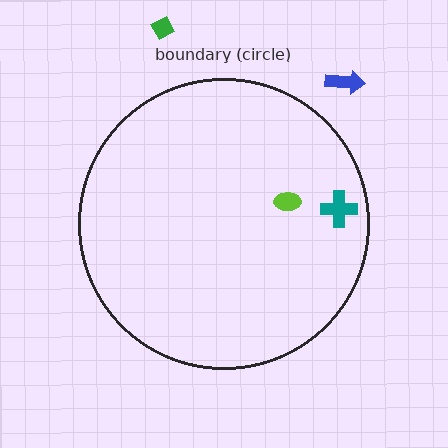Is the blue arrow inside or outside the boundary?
Outside.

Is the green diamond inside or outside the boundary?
Outside.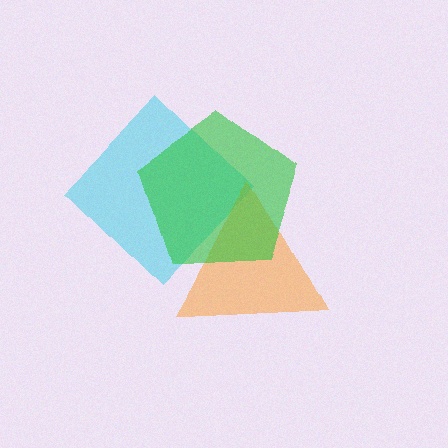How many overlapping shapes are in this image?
There are 3 overlapping shapes in the image.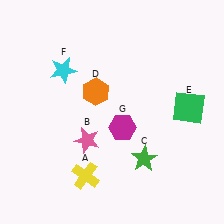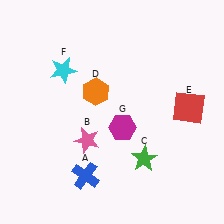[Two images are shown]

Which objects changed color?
A changed from yellow to blue. E changed from green to red.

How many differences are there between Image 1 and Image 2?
There are 2 differences between the two images.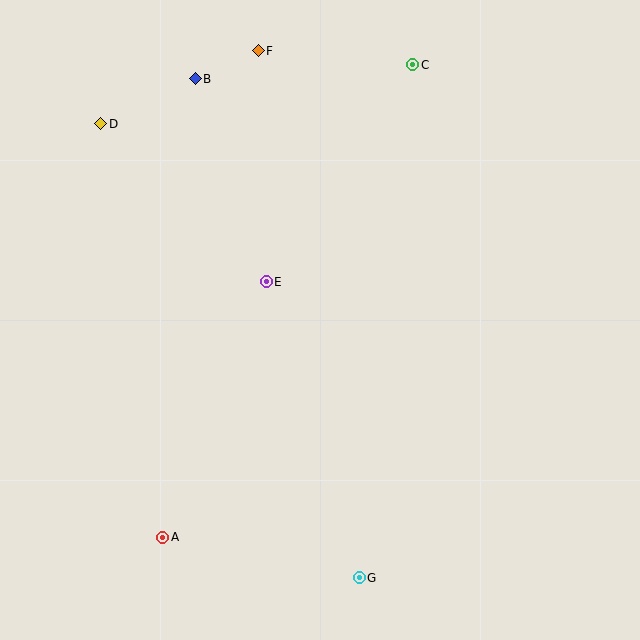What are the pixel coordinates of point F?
Point F is at (258, 51).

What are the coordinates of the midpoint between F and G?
The midpoint between F and G is at (309, 314).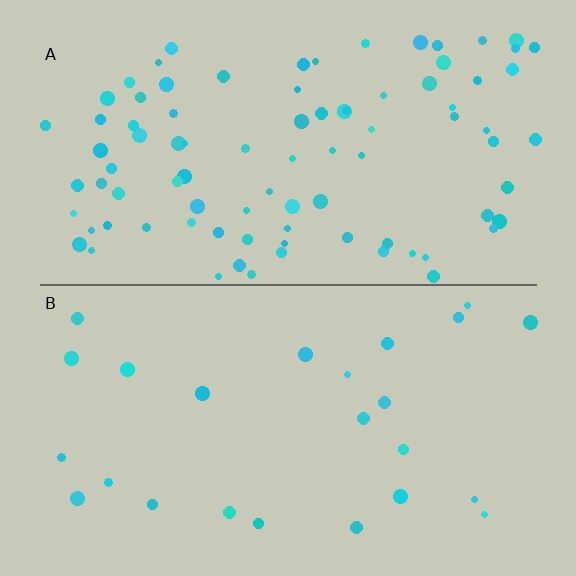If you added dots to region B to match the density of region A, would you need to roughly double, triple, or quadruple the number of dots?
Approximately quadruple.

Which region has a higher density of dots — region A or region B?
A (the top).